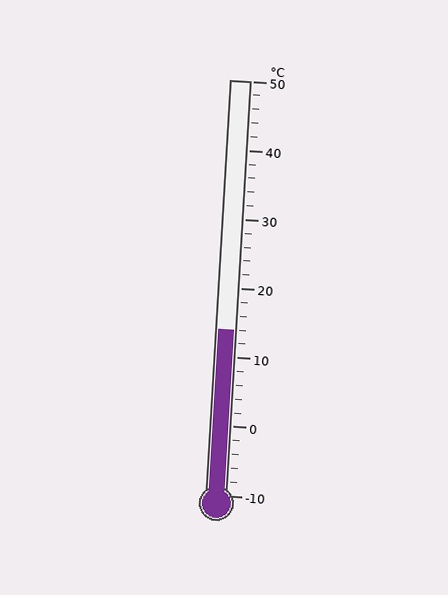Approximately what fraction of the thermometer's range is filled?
The thermometer is filled to approximately 40% of its range.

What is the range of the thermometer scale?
The thermometer scale ranges from -10°C to 50°C.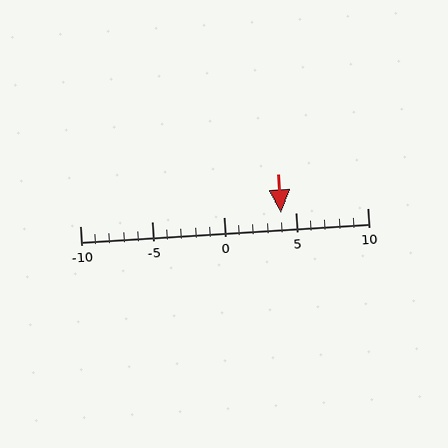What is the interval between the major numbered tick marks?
The major tick marks are spaced 5 units apart.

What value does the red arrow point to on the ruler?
The red arrow points to approximately 4.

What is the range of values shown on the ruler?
The ruler shows values from -10 to 10.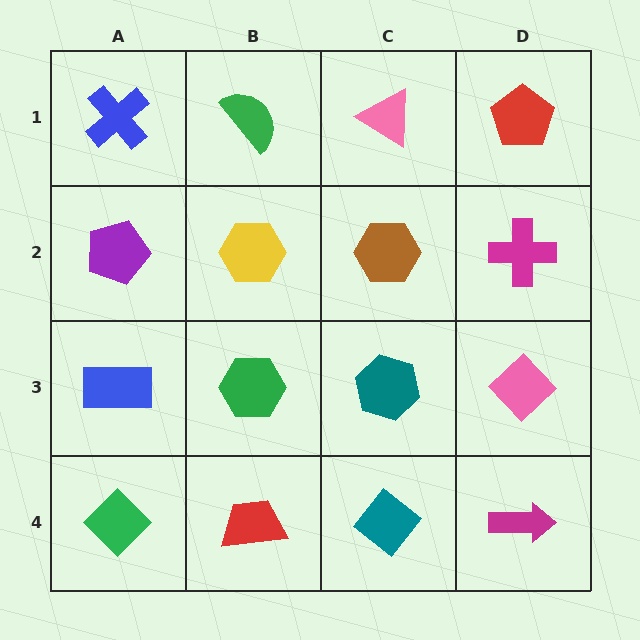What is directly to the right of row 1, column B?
A pink triangle.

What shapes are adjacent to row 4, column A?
A blue rectangle (row 3, column A), a red trapezoid (row 4, column B).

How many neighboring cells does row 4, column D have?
2.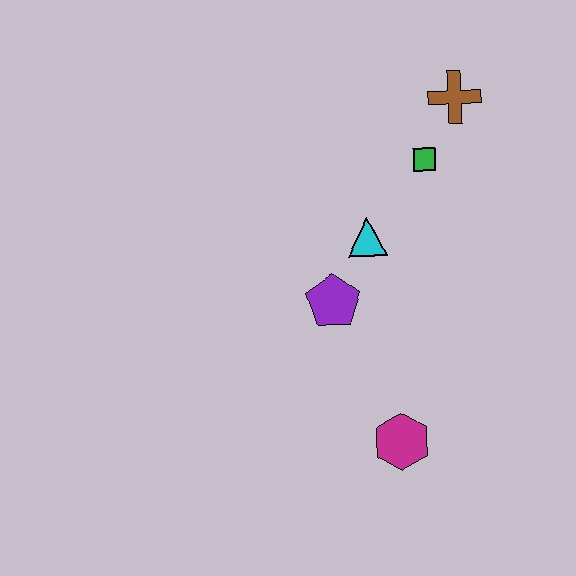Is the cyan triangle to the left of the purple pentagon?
No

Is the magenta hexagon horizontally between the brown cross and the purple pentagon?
Yes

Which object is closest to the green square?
The brown cross is closest to the green square.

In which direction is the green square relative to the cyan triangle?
The green square is above the cyan triangle.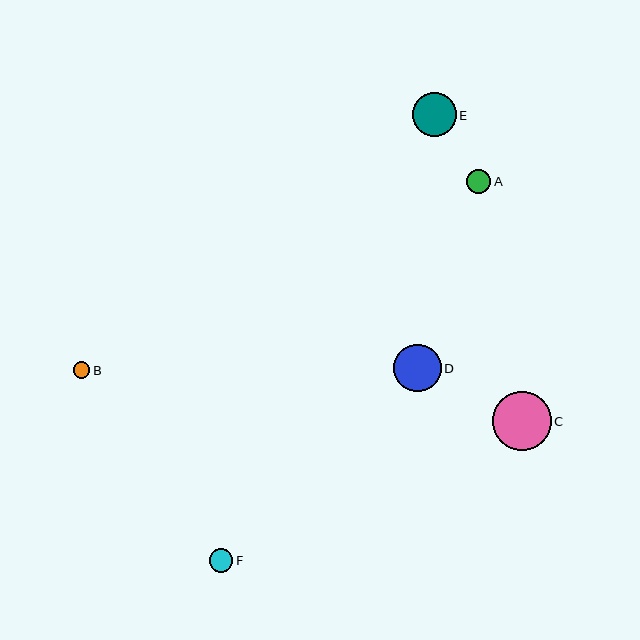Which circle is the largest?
Circle C is the largest with a size of approximately 59 pixels.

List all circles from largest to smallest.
From largest to smallest: C, D, E, A, F, B.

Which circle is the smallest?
Circle B is the smallest with a size of approximately 16 pixels.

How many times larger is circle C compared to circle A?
Circle C is approximately 2.4 times the size of circle A.